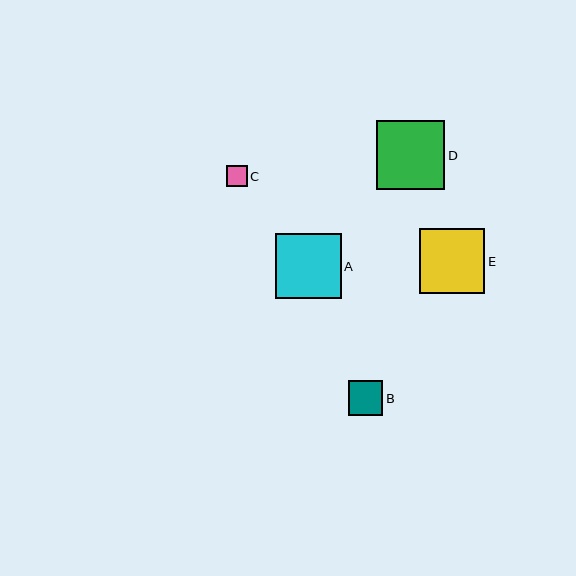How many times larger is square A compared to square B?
Square A is approximately 1.9 times the size of square B.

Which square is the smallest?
Square C is the smallest with a size of approximately 21 pixels.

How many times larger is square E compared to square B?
Square E is approximately 1.9 times the size of square B.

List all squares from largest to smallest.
From largest to smallest: D, A, E, B, C.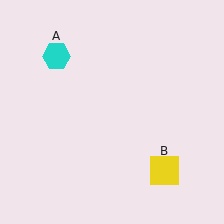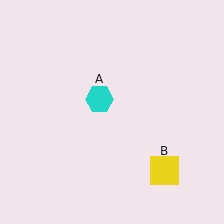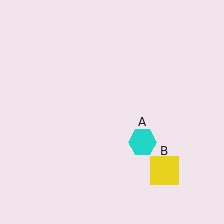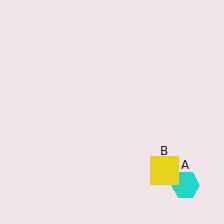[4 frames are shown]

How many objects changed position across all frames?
1 object changed position: cyan hexagon (object A).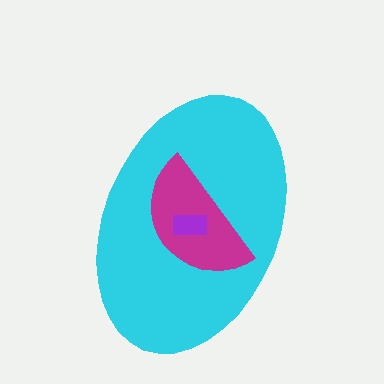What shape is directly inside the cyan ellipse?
The magenta semicircle.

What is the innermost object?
The purple rectangle.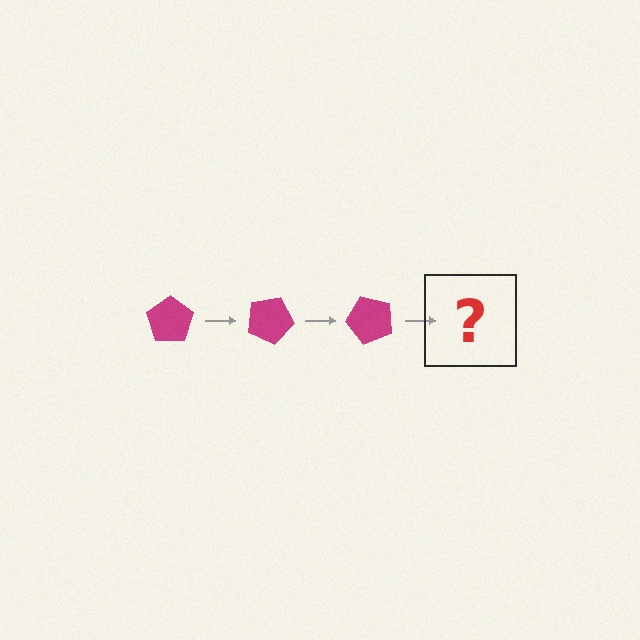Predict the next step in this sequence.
The next step is a magenta pentagon rotated 75 degrees.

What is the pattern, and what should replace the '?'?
The pattern is that the pentagon rotates 25 degrees each step. The '?' should be a magenta pentagon rotated 75 degrees.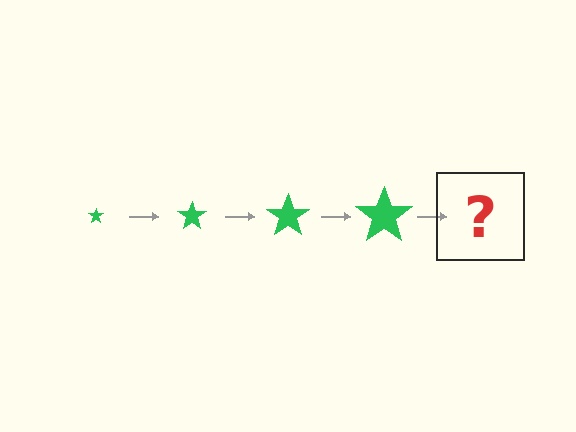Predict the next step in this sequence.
The next step is a green star, larger than the previous one.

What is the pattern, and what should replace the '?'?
The pattern is that the star gets progressively larger each step. The '?' should be a green star, larger than the previous one.